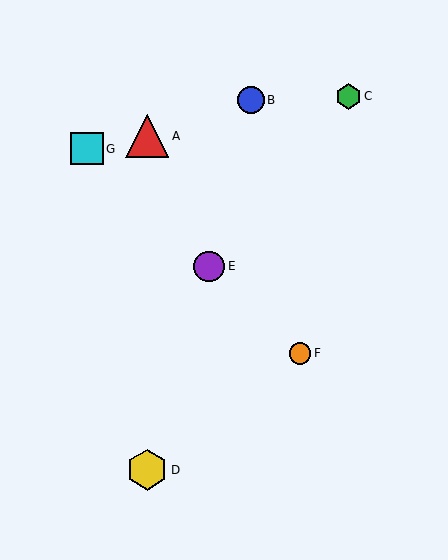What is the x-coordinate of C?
Object C is at x≈348.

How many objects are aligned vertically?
2 objects (A, D) are aligned vertically.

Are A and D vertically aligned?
Yes, both are at x≈147.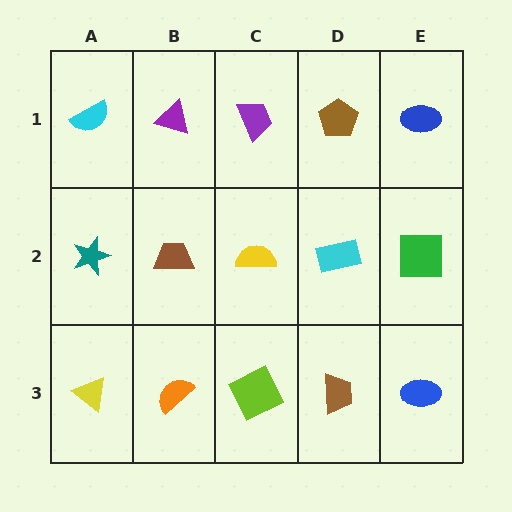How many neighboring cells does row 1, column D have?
3.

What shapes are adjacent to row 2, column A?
A cyan semicircle (row 1, column A), a yellow triangle (row 3, column A), a brown trapezoid (row 2, column B).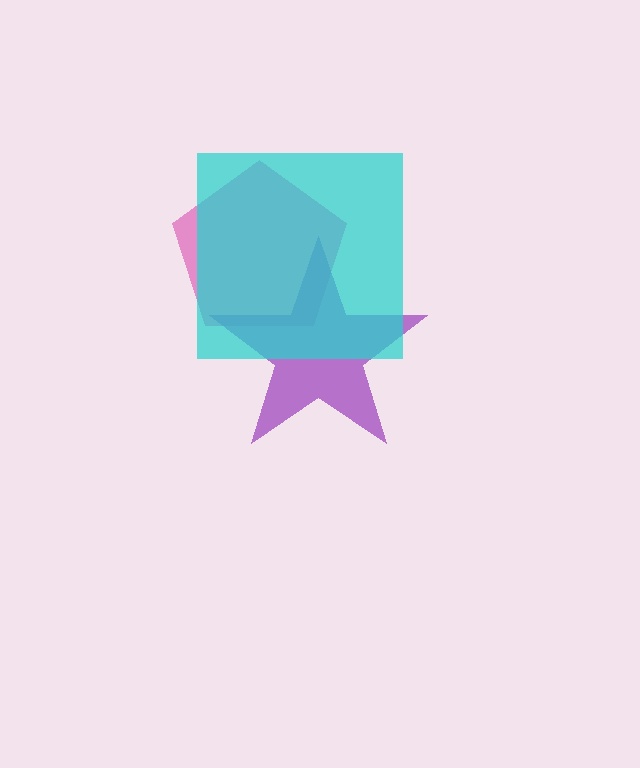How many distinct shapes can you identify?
There are 3 distinct shapes: a magenta pentagon, a purple star, a cyan square.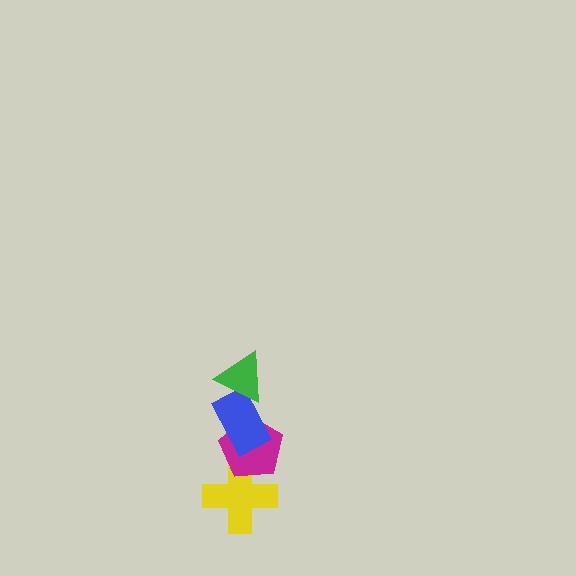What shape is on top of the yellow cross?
The magenta pentagon is on top of the yellow cross.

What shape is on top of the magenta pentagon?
The blue rectangle is on top of the magenta pentagon.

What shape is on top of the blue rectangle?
The green triangle is on top of the blue rectangle.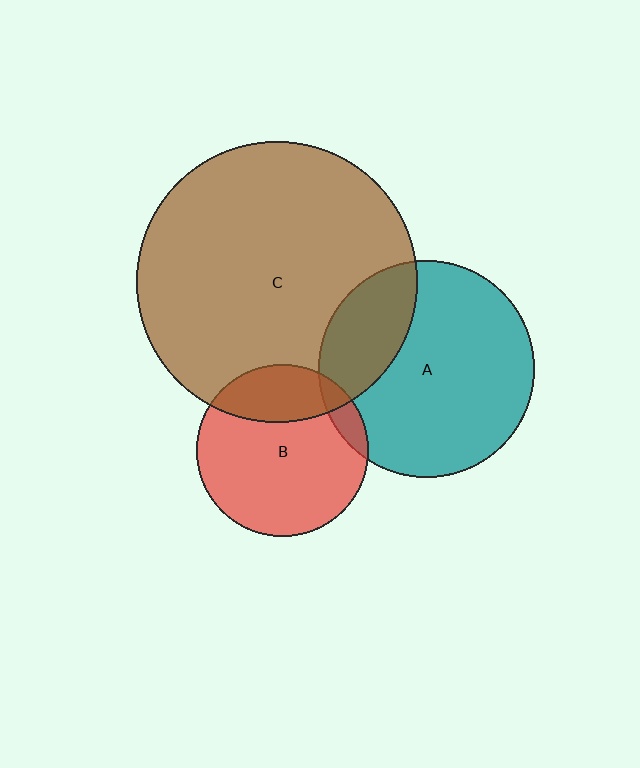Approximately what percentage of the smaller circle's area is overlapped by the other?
Approximately 25%.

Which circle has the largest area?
Circle C (brown).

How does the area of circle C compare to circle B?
Approximately 2.7 times.